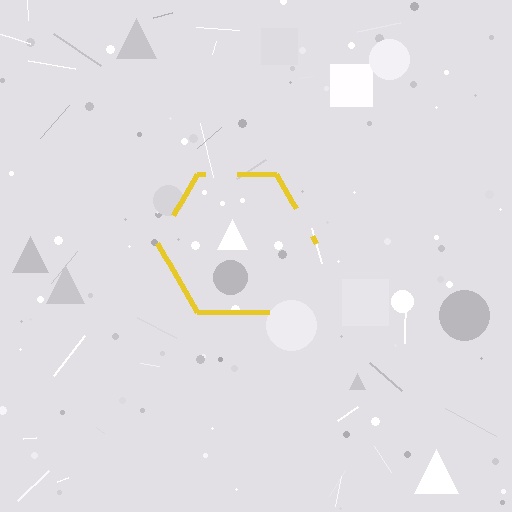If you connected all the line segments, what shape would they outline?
They would outline a hexagon.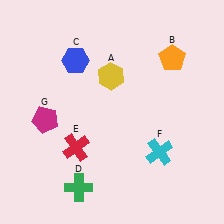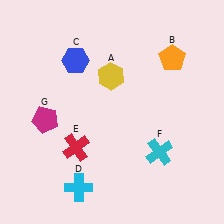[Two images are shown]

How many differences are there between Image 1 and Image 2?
There is 1 difference between the two images.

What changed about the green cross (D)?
In Image 1, D is green. In Image 2, it changed to cyan.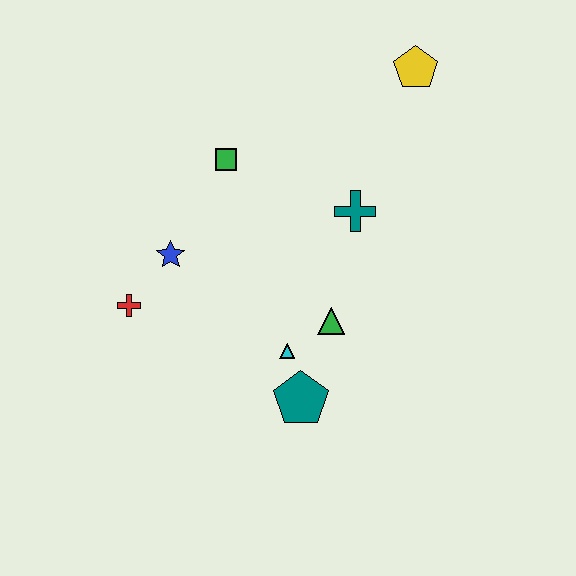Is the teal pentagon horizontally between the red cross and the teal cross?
Yes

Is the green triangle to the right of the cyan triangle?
Yes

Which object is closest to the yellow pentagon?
The teal cross is closest to the yellow pentagon.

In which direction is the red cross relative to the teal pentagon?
The red cross is to the left of the teal pentagon.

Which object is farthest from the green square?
The teal pentagon is farthest from the green square.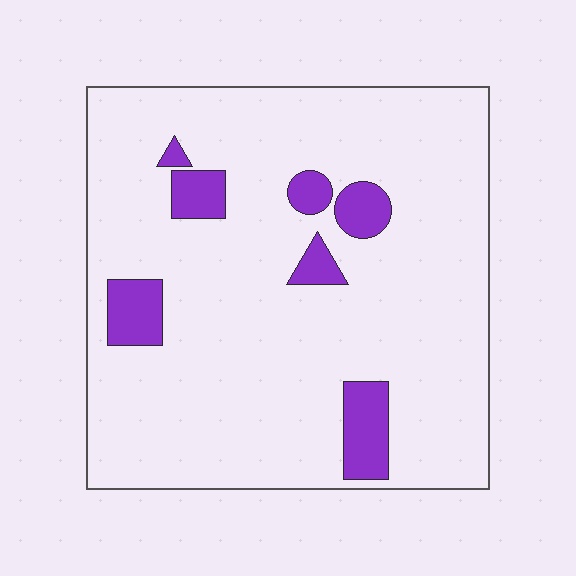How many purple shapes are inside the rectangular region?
7.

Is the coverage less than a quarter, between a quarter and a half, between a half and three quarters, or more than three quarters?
Less than a quarter.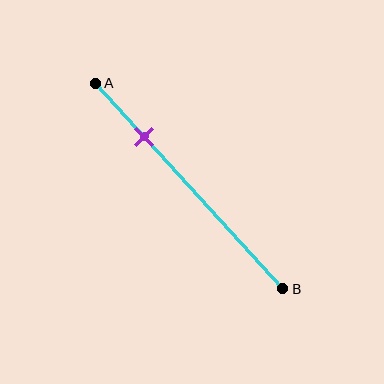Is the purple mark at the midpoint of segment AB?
No, the mark is at about 25% from A, not at the 50% midpoint.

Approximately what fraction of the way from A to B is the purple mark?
The purple mark is approximately 25% of the way from A to B.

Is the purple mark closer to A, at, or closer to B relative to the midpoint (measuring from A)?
The purple mark is closer to point A than the midpoint of segment AB.